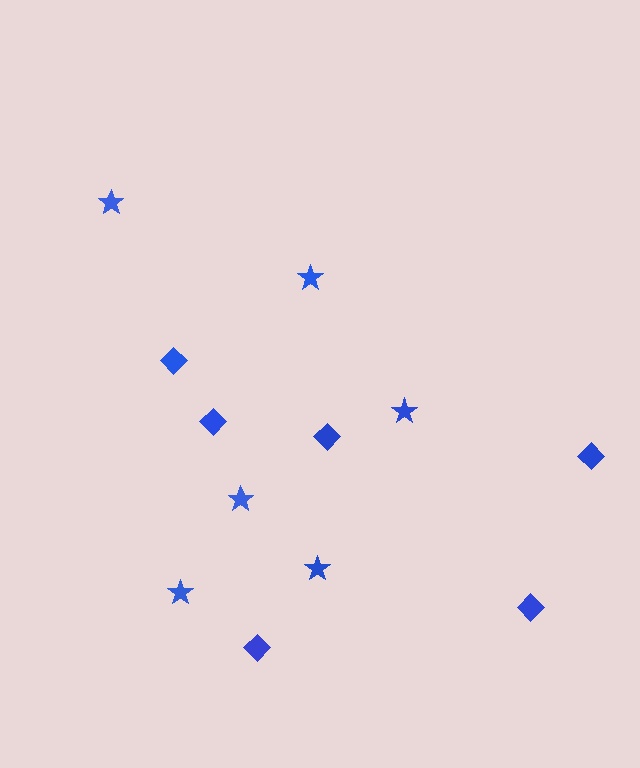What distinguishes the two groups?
There are 2 groups: one group of stars (6) and one group of diamonds (6).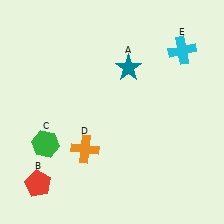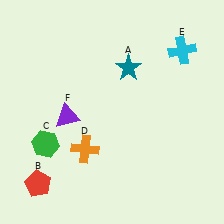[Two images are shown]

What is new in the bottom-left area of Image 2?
A purple triangle (F) was added in the bottom-left area of Image 2.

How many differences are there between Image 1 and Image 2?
There is 1 difference between the two images.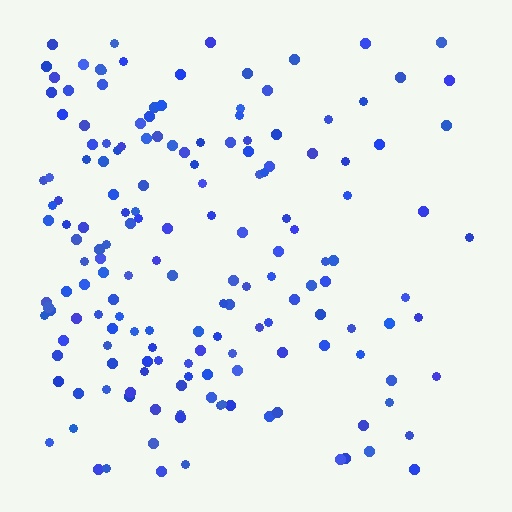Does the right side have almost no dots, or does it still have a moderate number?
Still a moderate number, just noticeably fewer than the left.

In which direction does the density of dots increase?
From right to left, with the left side densest.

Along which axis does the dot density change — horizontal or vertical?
Horizontal.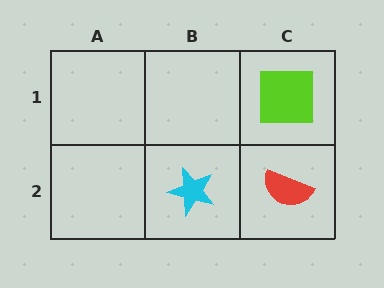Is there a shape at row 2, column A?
No, that cell is empty.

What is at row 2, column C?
A red semicircle.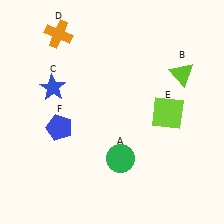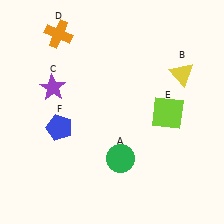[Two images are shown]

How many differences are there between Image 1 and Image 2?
There are 2 differences between the two images.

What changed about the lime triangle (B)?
In Image 1, B is lime. In Image 2, it changed to yellow.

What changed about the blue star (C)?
In Image 1, C is blue. In Image 2, it changed to purple.